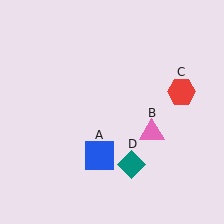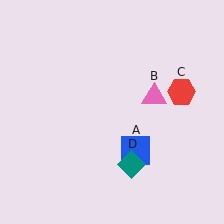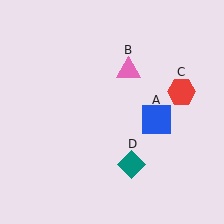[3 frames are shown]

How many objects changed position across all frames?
2 objects changed position: blue square (object A), pink triangle (object B).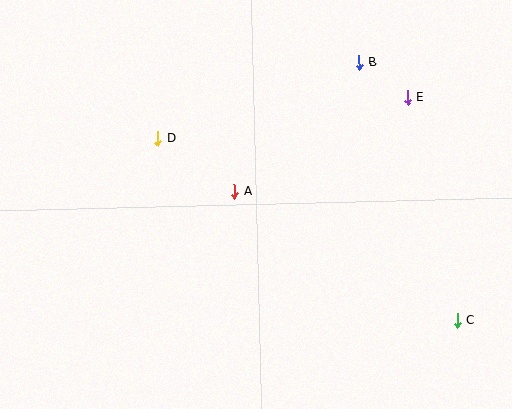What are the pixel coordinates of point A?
Point A is at (234, 191).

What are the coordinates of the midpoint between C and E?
The midpoint between C and E is at (433, 209).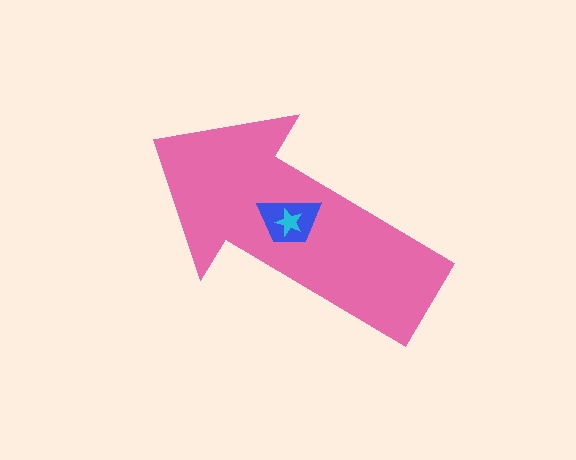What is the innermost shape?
The cyan star.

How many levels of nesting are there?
3.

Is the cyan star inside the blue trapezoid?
Yes.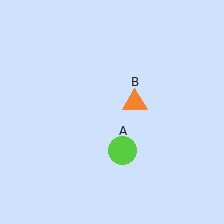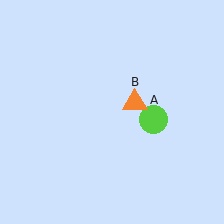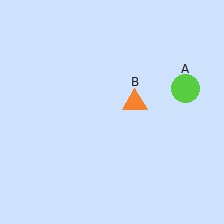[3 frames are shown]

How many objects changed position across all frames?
1 object changed position: lime circle (object A).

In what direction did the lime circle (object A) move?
The lime circle (object A) moved up and to the right.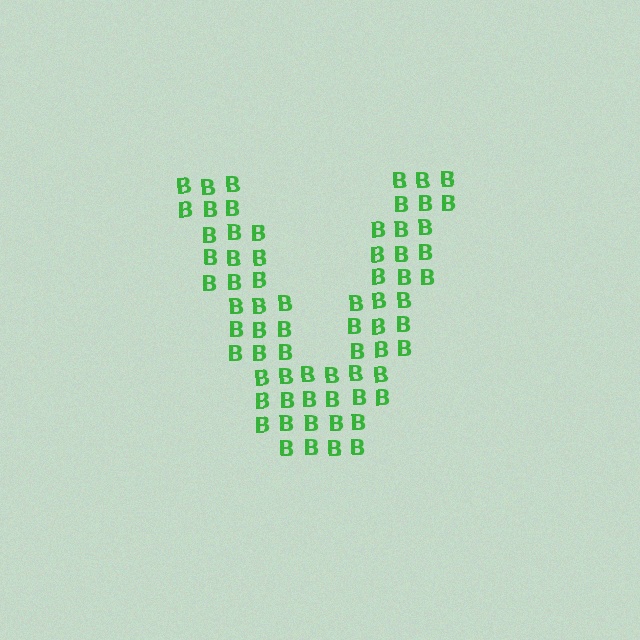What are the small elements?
The small elements are letter B's.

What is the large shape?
The large shape is the letter V.